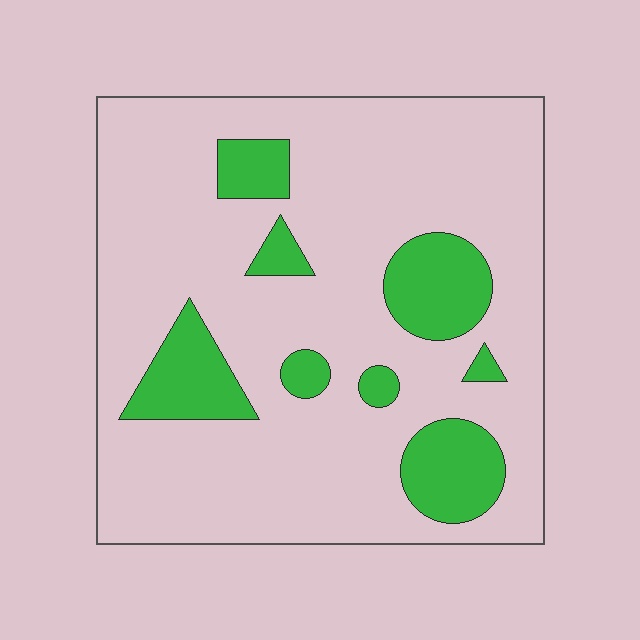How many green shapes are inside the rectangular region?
8.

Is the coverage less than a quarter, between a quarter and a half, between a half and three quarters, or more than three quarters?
Less than a quarter.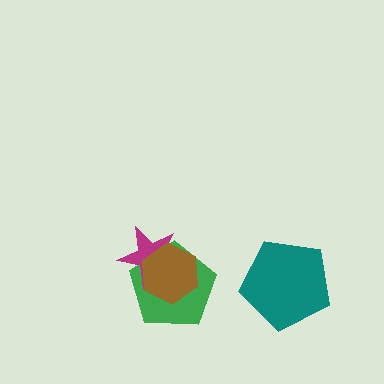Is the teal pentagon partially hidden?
No, no other shape covers it.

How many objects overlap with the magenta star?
2 objects overlap with the magenta star.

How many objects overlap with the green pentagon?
2 objects overlap with the green pentagon.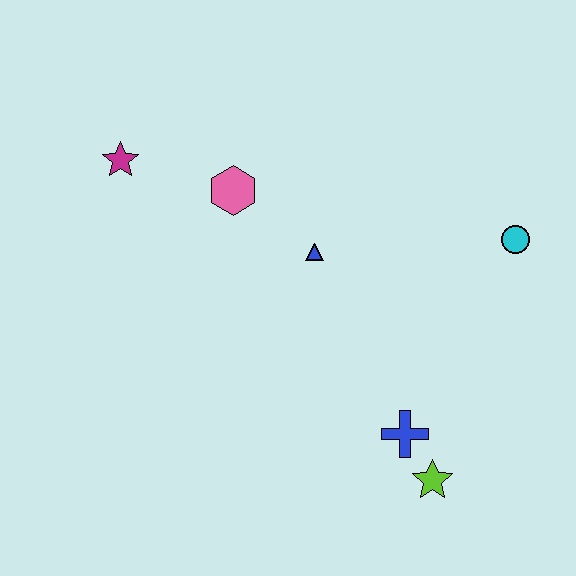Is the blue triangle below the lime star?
No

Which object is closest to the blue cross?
The lime star is closest to the blue cross.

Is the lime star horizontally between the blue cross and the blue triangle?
No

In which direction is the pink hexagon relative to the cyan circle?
The pink hexagon is to the left of the cyan circle.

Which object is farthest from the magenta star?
The lime star is farthest from the magenta star.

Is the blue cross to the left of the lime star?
Yes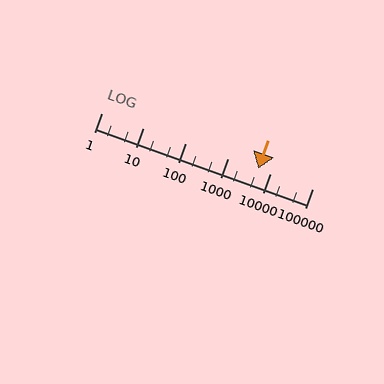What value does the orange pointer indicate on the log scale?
The pointer indicates approximately 5300.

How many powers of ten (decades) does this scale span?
The scale spans 5 decades, from 1 to 100000.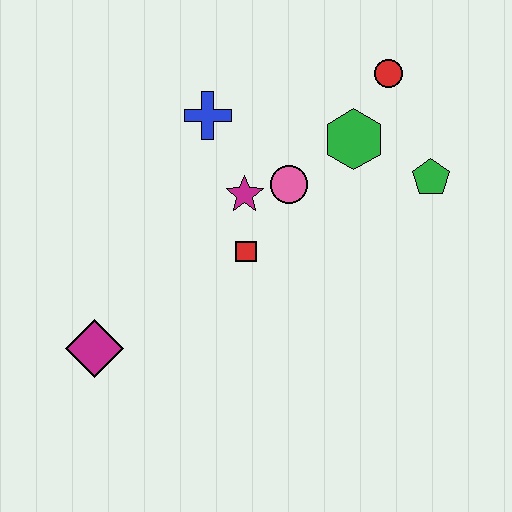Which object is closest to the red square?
The magenta star is closest to the red square.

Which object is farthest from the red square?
The red circle is farthest from the red square.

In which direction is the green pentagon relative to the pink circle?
The green pentagon is to the right of the pink circle.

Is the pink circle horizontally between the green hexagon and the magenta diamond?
Yes